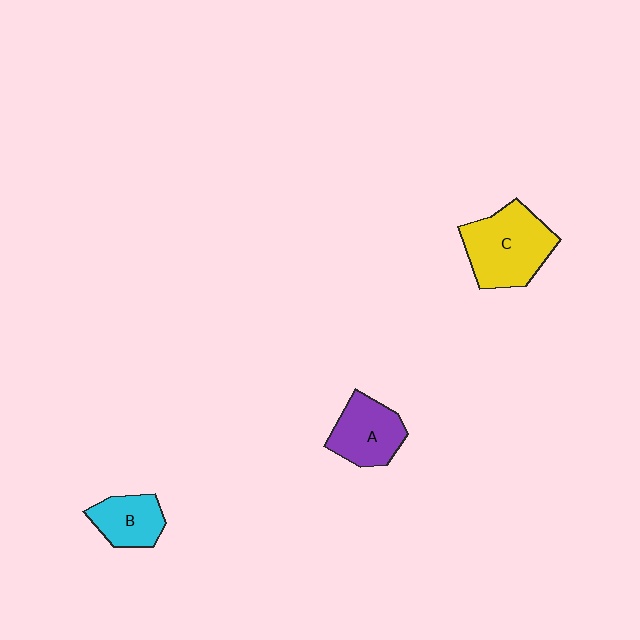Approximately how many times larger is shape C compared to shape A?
Approximately 1.4 times.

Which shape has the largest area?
Shape C (yellow).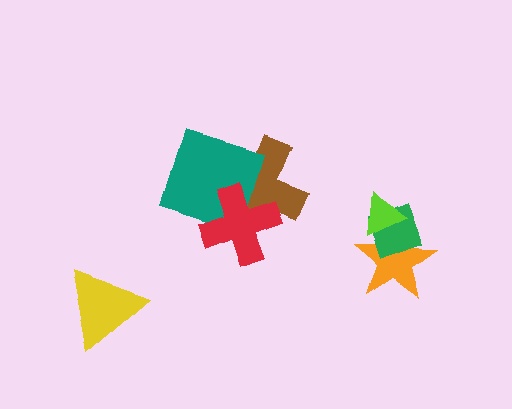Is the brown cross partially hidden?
Yes, it is partially covered by another shape.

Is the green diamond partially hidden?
Yes, it is partially covered by another shape.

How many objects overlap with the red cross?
2 objects overlap with the red cross.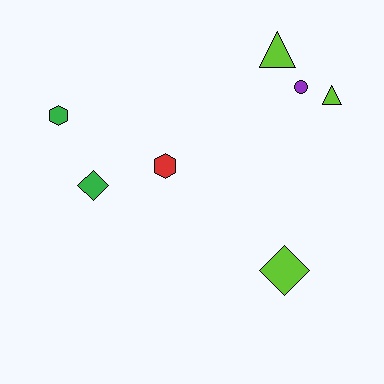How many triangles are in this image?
There are 2 triangles.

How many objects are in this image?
There are 7 objects.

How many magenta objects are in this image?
There are no magenta objects.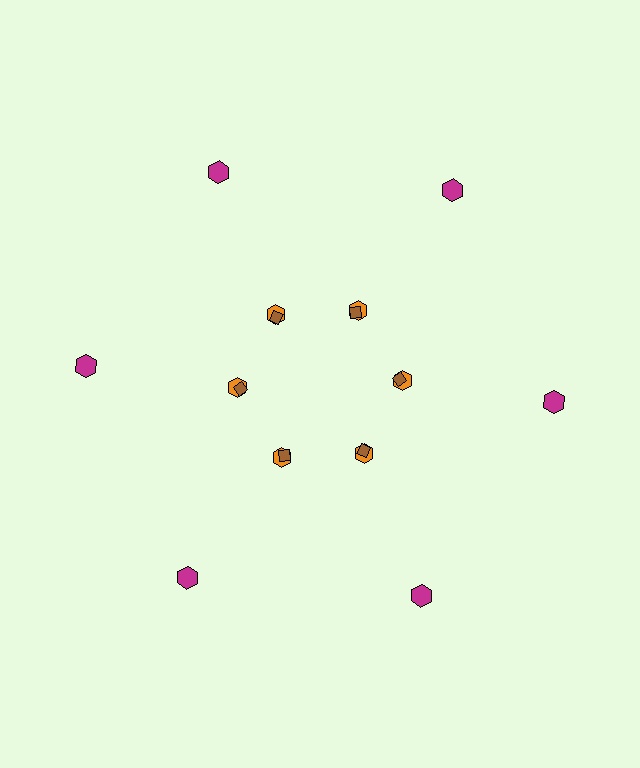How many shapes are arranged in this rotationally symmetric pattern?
There are 18 shapes, arranged in 6 groups of 3.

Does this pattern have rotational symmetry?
Yes, this pattern has 6-fold rotational symmetry. It looks the same after rotating 60 degrees around the center.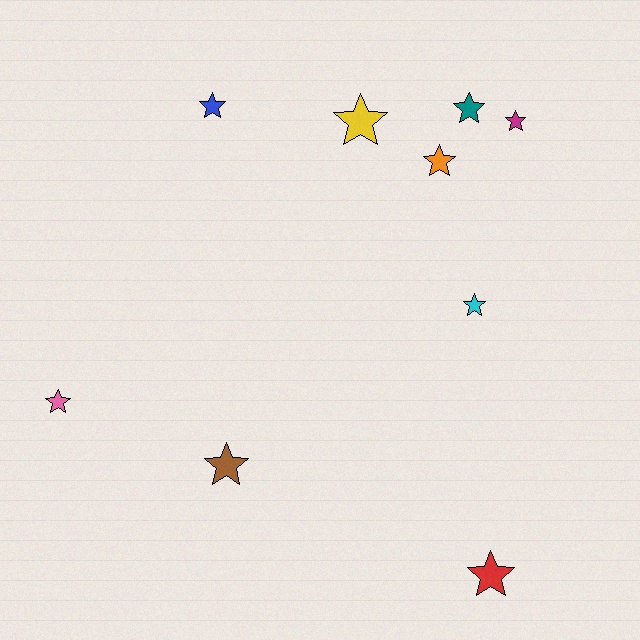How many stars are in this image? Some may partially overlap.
There are 9 stars.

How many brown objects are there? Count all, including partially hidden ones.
There is 1 brown object.